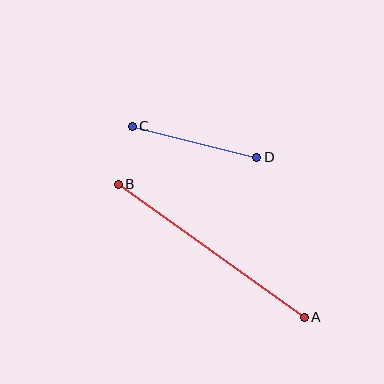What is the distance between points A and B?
The distance is approximately 228 pixels.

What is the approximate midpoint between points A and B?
The midpoint is at approximately (211, 251) pixels.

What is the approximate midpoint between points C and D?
The midpoint is at approximately (194, 142) pixels.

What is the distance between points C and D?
The distance is approximately 128 pixels.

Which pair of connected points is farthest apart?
Points A and B are farthest apart.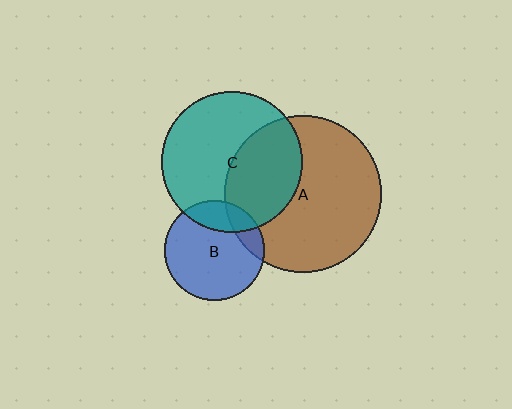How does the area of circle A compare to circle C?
Approximately 1.2 times.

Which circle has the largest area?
Circle A (brown).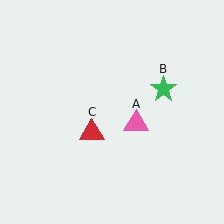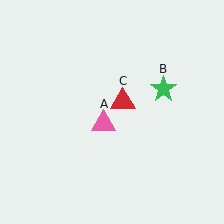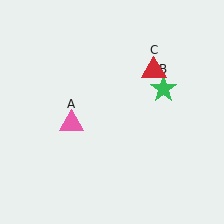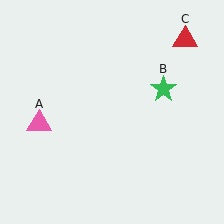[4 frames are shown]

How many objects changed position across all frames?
2 objects changed position: pink triangle (object A), red triangle (object C).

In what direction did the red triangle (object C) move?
The red triangle (object C) moved up and to the right.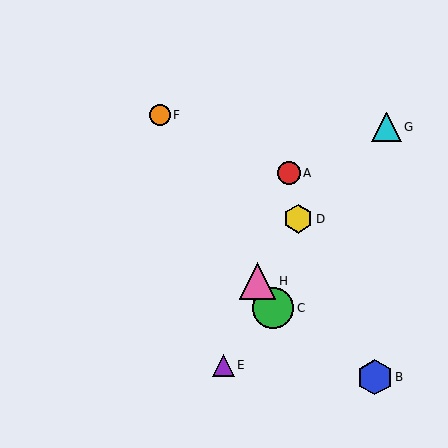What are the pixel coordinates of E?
Object E is at (224, 365).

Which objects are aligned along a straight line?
Objects C, F, H are aligned along a straight line.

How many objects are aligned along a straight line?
3 objects (C, F, H) are aligned along a straight line.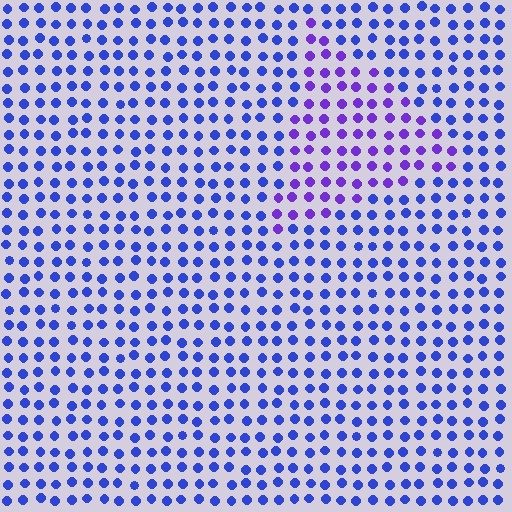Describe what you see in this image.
The image is filled with small blue elements in a uniform arrangement. A triangle-shaped region is visible where the elements are tinted to a slightly different hue, forming a subtle color boundary.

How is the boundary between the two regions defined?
The boundary is defined purely by a slight shift in hue (about 34 degrees). Spacing, size, and orientation are identical on both sides.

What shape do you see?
I see a triangle.